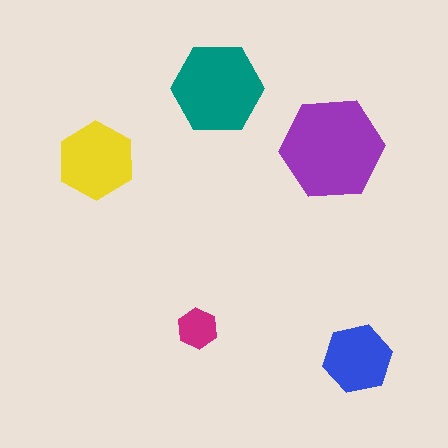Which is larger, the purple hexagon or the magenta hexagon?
The purple one.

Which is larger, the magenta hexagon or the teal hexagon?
The teal one.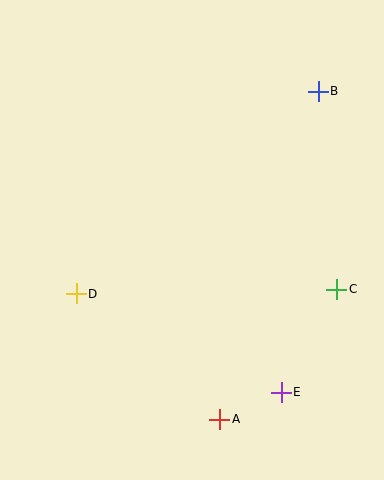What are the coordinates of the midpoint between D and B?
The midpoint between D and B is at (197, 193).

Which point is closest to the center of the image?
Point D at (76, 294) is closest to the center.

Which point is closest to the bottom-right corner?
Point E is closest to the bottom-right corner.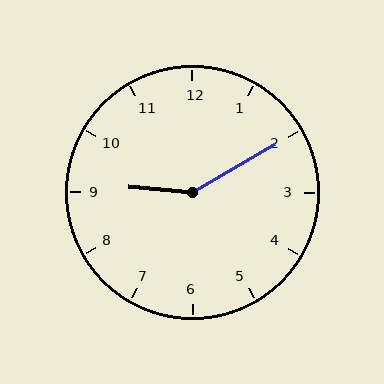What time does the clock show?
9:10.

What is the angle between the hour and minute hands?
Approximately 145 degrees.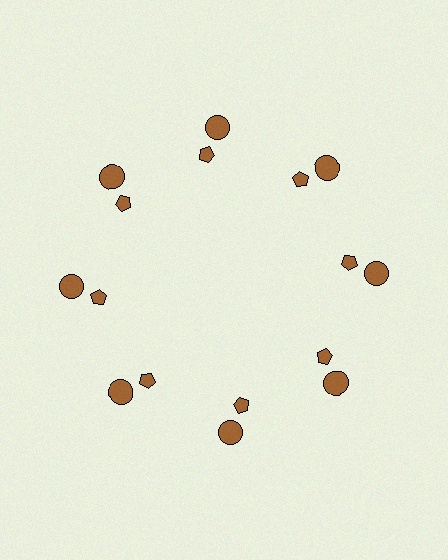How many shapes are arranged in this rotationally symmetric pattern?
There are 16 shapes, arranged in 8 groups of 2.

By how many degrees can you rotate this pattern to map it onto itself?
The pattern maps onto itself every 45 degrees of rotation.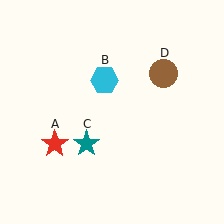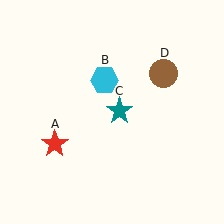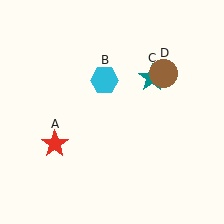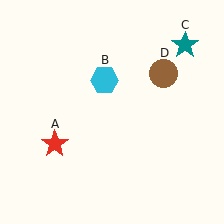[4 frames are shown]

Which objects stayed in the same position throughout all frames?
Red star (object A) and cyan hexagon (object B) and brown circle (object D) remained stationary.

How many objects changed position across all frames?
1 object changed position: teal star (object C).